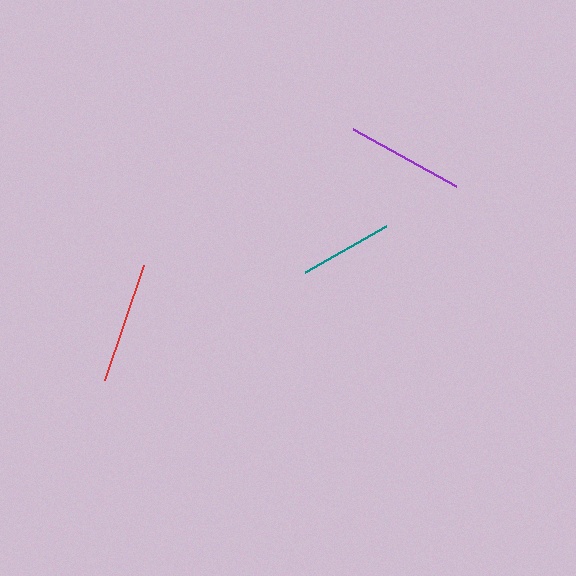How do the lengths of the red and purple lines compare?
The red and purple lines are approximately the same length.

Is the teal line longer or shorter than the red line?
The red line is longer than the teal line.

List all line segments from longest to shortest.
From longest to shortest: red, purple, teal.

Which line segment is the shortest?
The teal line is the shortest at approximately 93 pixels.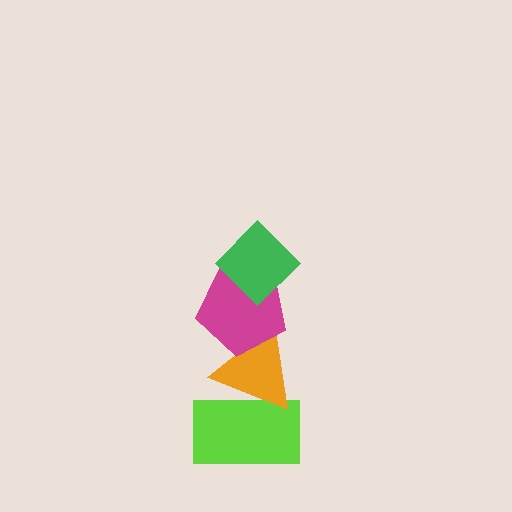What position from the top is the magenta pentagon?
The magenta pentagon is 2nd from the top.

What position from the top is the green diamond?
The green diamond is 1st from the top.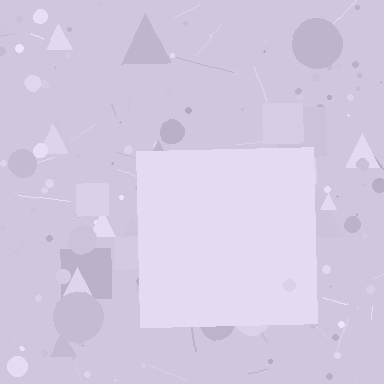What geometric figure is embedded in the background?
A square is embedded in the background.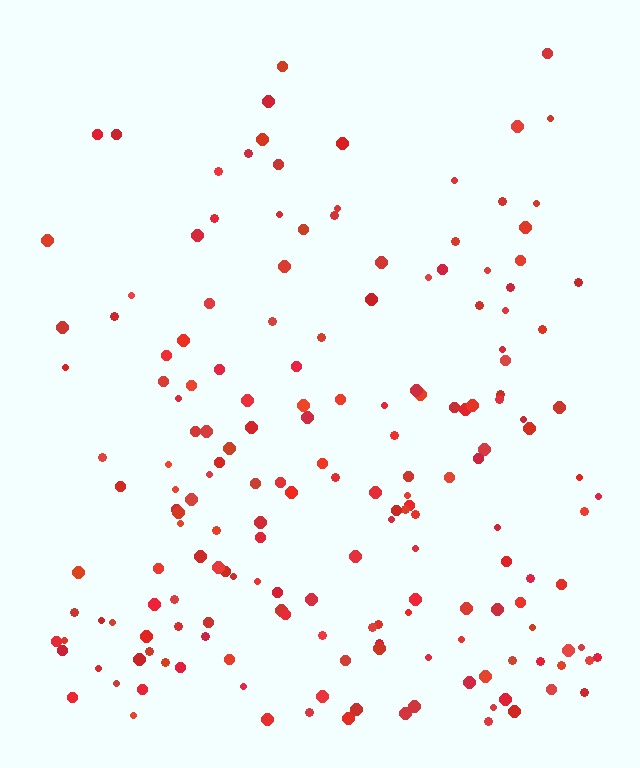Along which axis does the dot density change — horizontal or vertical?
Vertical.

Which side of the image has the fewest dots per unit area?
The top.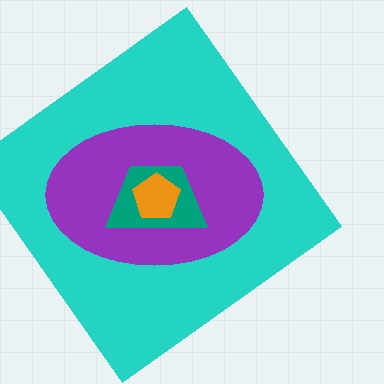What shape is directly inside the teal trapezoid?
The orange pentagon.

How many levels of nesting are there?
4.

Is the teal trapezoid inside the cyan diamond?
Yes.